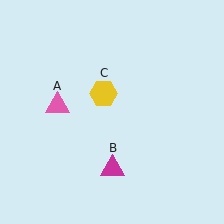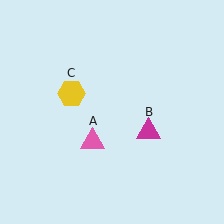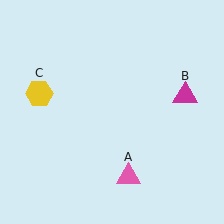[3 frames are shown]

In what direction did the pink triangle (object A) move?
The pink triangle (object A) moved down and to the right.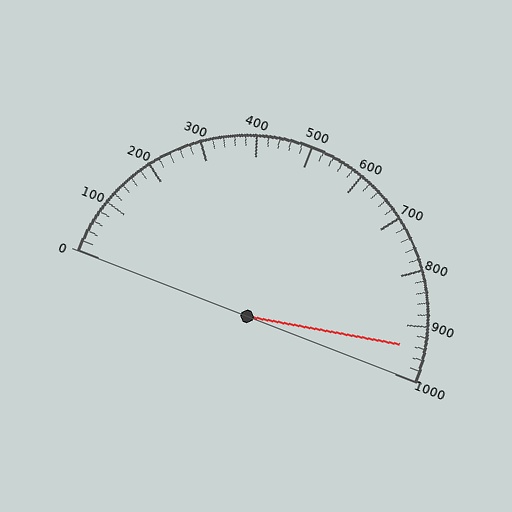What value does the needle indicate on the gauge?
The needle indicates approximately 940.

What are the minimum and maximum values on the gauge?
The gauge ranges from 0 to 1000.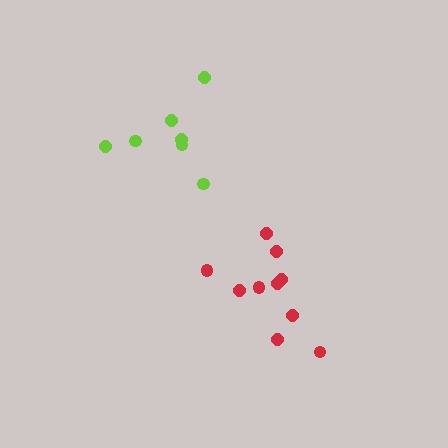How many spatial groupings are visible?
There are 2 spatial groupings.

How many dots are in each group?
Group 1: 7 dots, Group 2: 10 dots (17 total).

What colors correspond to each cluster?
The clusters are colored: lime, red.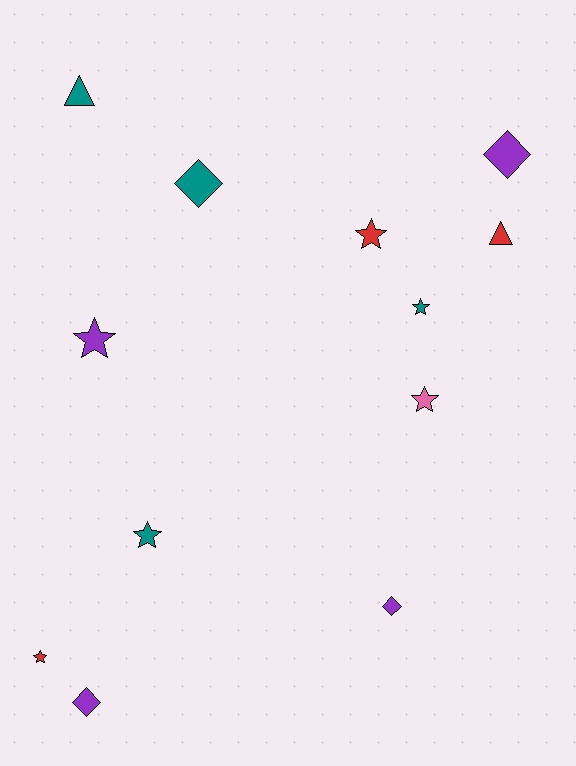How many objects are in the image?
There are 12 objects.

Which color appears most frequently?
Purple, with 4 objects.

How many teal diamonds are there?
There is 1 teal diamond.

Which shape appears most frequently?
Star, with 6 objects.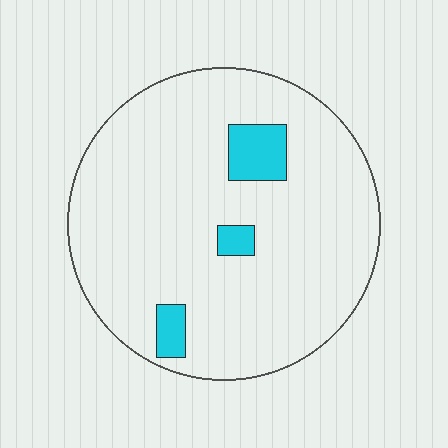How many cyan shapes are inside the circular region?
3.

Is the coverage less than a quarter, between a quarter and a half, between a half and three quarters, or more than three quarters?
Less than a quarter.